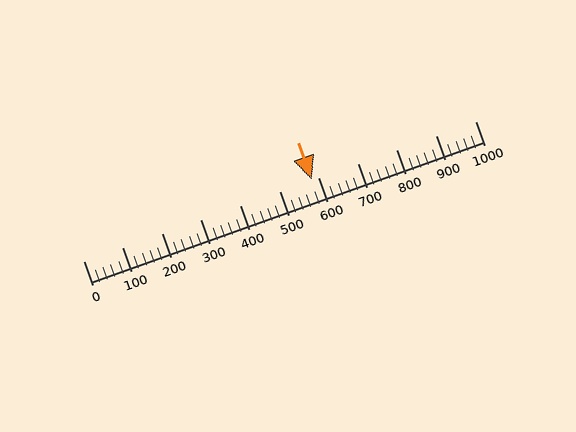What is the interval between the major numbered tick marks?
The major tick marks are spaced 100 units apart.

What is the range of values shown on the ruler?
The ruler shows values from 0 to 1000.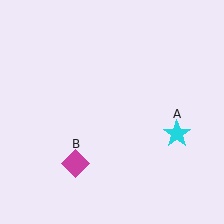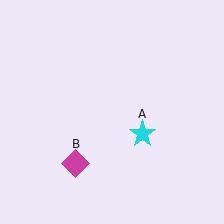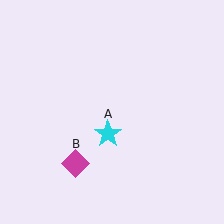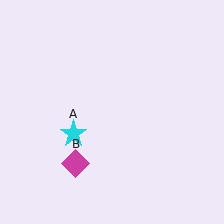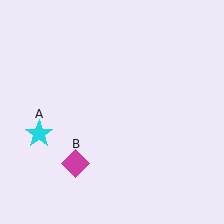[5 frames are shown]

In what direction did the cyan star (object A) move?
The cyan star (object A) moved left.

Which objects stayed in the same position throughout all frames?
Magenta diamond (object B) remained stationary.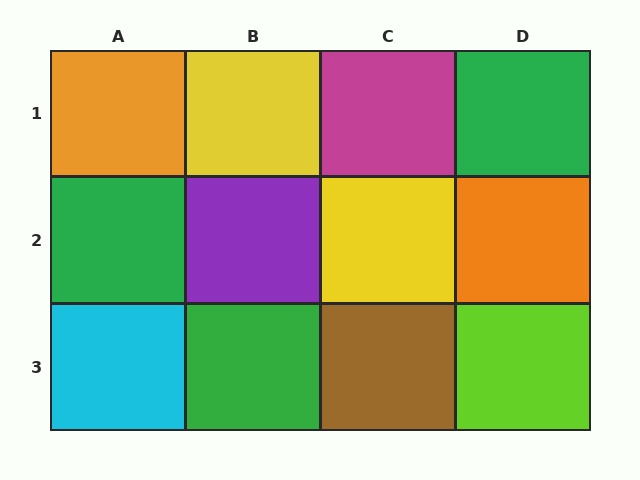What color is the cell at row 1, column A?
Orange.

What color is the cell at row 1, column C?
Magenta.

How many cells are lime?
1 cell is lime.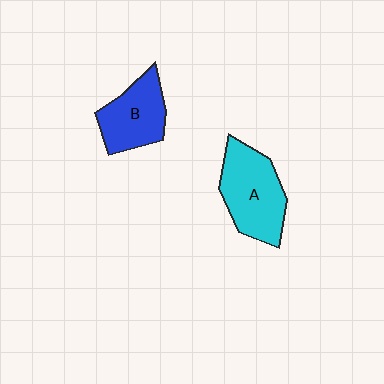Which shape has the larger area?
Shape A (cyan).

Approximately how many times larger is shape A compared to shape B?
Approximately 1.3 times.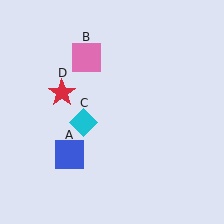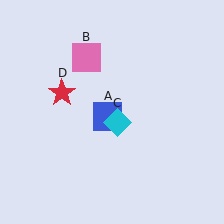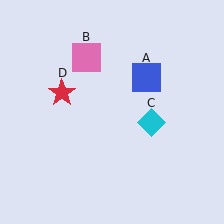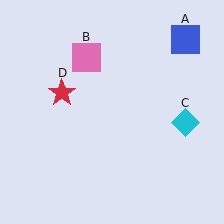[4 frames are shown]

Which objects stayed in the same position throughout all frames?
Pink square (object B) and red star (object D) remained stationary.